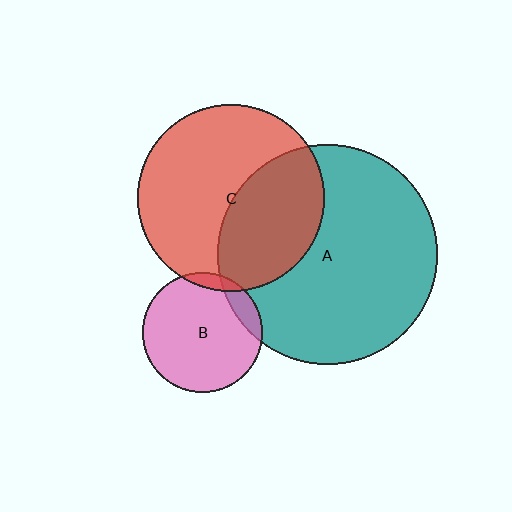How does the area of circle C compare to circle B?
Approximately 2.4 times.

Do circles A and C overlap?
Yes.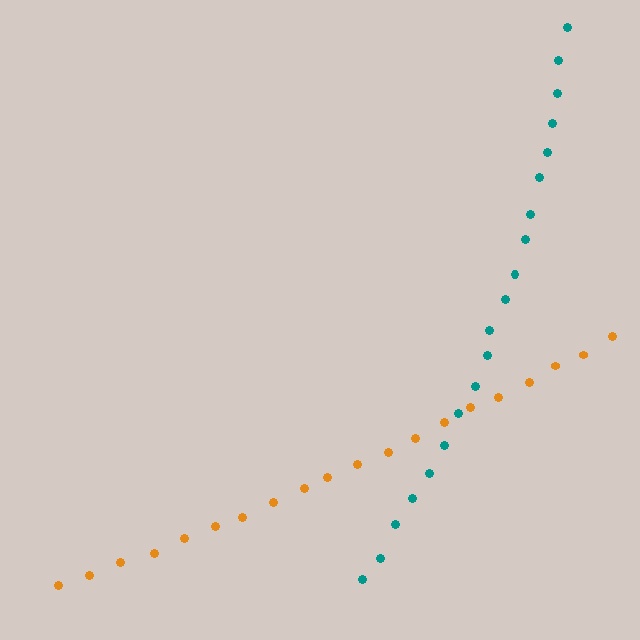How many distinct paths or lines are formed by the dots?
There are 2 distinct paths.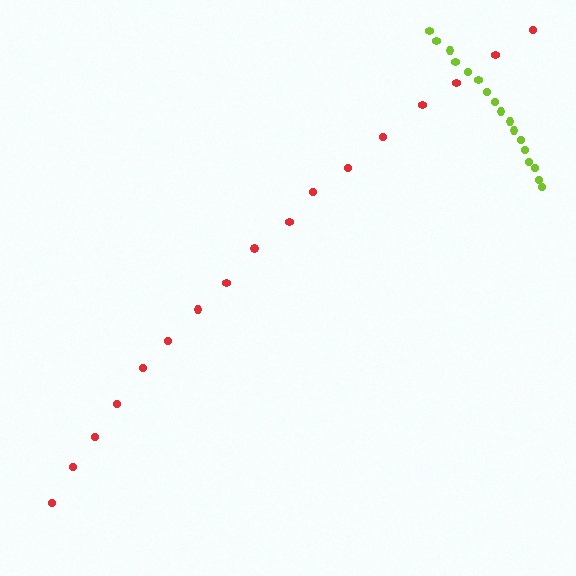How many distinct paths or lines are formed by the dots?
There are 2 distinct paths.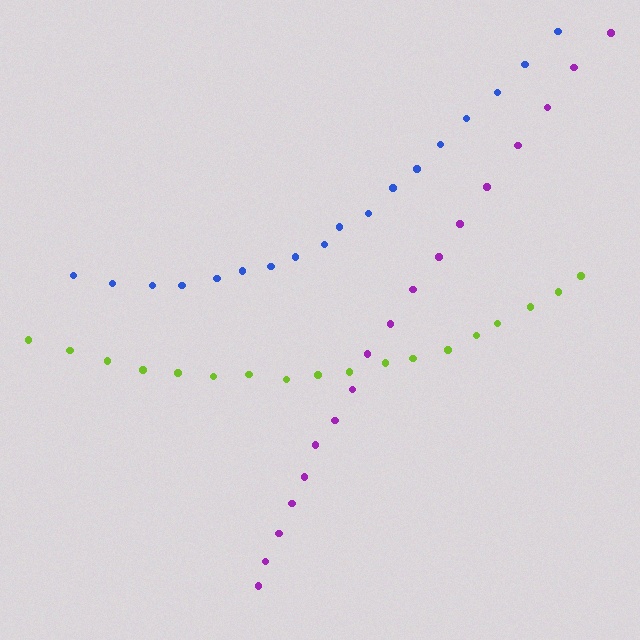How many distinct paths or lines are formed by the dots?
There are 3 distinct paths.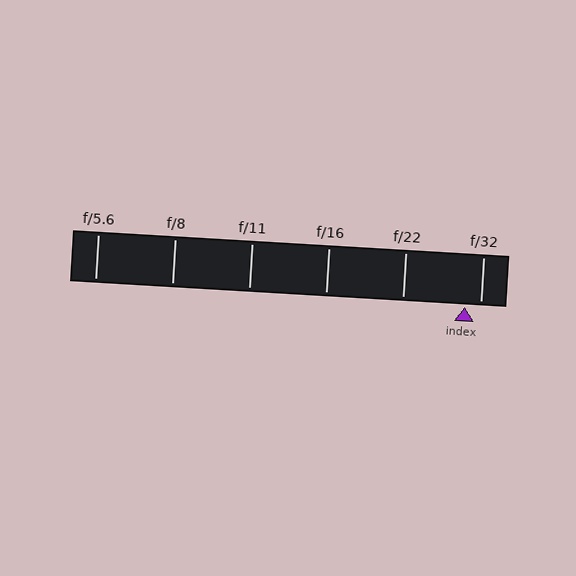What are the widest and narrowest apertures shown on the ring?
The widest aperture shown is f/5.6 and the narrowest is f/32.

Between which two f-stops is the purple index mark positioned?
The index mark is between f/22 and f/32.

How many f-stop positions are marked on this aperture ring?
There are 6 f-stop positions marked.